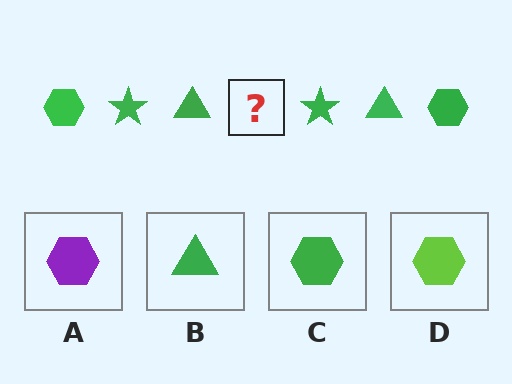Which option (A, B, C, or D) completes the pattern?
C.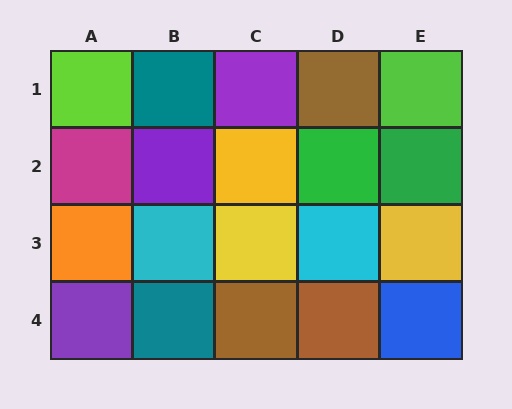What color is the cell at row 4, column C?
Brown.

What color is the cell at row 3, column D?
Cyan.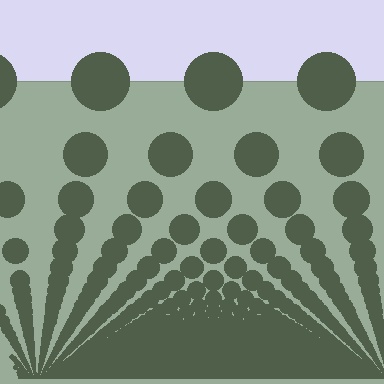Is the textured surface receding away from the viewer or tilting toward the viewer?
The surface appears to tilt toward the viewer. Texture elements get larger and sparser toward the top.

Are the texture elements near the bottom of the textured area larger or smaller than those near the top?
Smaller. The gradient is inverted — elements near the bottom are smaller and denser.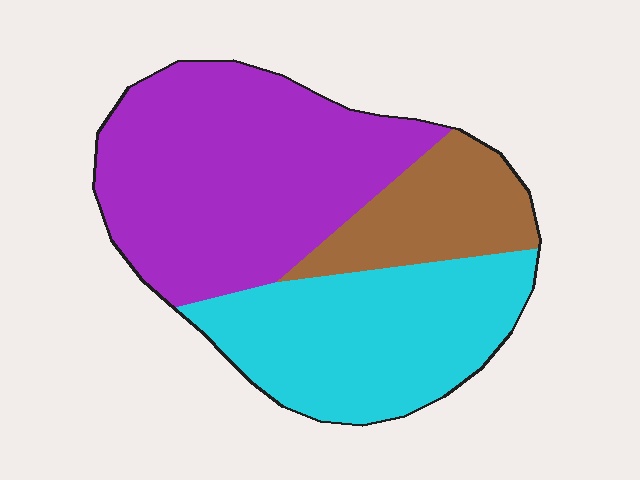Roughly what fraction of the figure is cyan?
Cyan takes up about one third (1/3) of the figure.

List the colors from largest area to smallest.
From largest to smallest: purple, cyan, brown.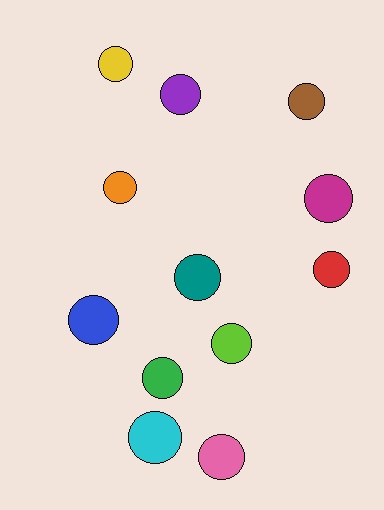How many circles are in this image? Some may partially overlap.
There are 12 circles.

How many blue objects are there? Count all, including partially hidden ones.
There is 1 blue object.